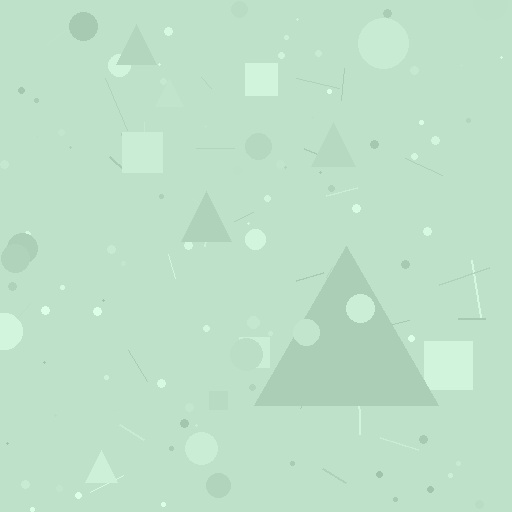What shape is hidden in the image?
A triangle is hidden in the image.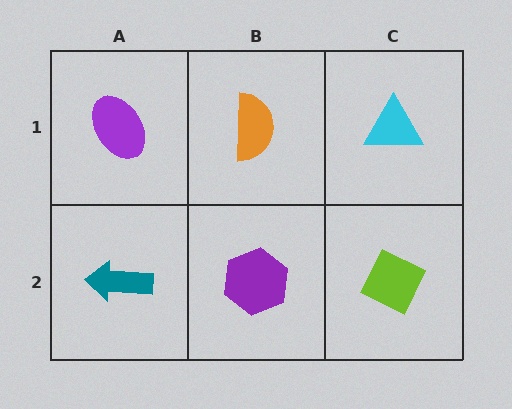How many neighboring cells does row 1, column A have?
2.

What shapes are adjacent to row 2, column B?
An orange semicircle (row 1, column B), a teal arrow (row 2, column A), a lime diamond (row 2, column C).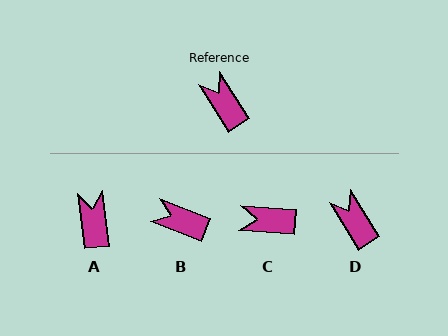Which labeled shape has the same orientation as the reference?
D.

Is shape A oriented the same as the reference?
No, it is off by about 26 degrees.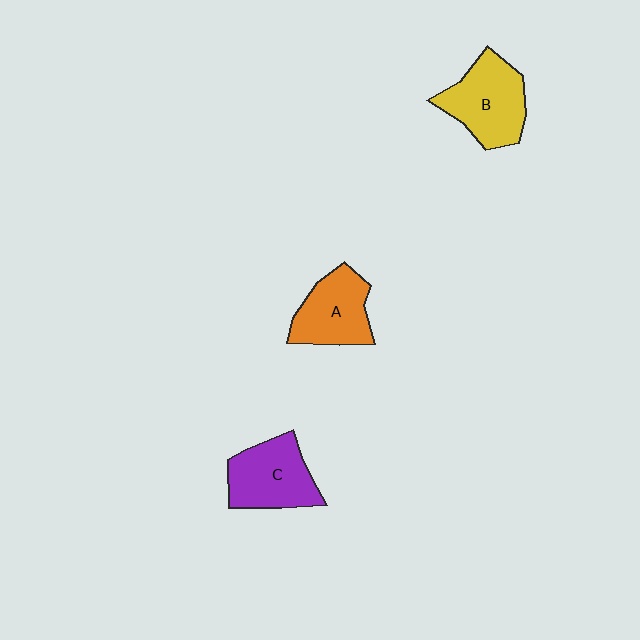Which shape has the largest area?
Shape B (yellow).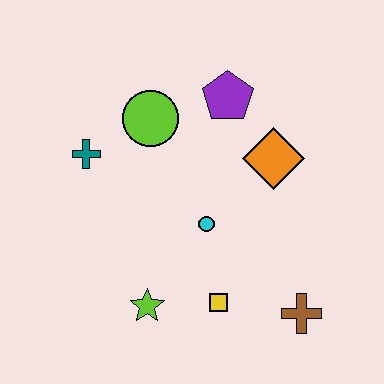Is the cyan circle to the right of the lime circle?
Yes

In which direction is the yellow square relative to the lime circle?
The yellow square is below the lime circle.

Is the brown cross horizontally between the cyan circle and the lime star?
No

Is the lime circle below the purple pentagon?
Yes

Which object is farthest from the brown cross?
The teal cross is farthest from the brown cross.